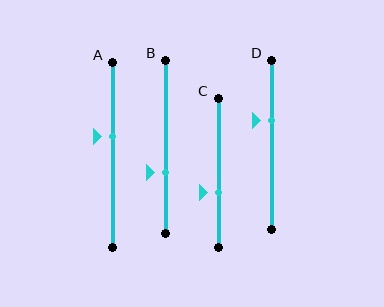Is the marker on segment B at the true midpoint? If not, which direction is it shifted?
No, the marker on segment B is shifted downward by about 15% of the segment length.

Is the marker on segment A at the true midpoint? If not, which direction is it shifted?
No, the marker on segment A is shifted upward by about 10% of the segment length.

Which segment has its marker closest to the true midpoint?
Segment A has its marker closest to the true midpoint.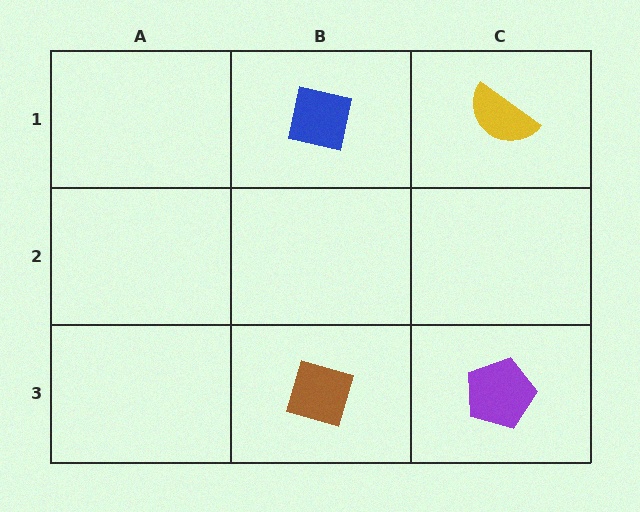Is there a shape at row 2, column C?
No, that cell is empty.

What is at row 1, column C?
A yellow semicircle.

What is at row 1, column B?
A blue square.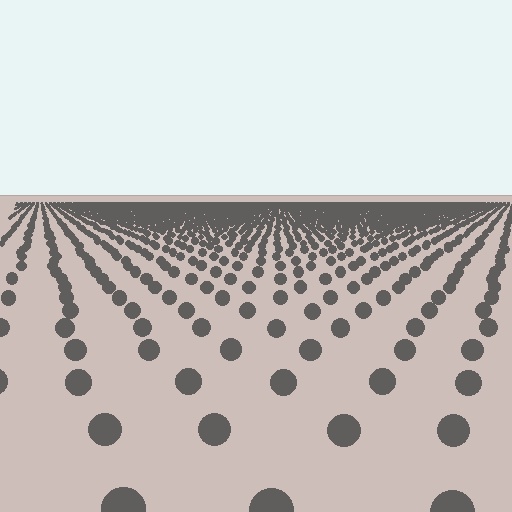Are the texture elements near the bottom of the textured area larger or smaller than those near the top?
Larger. Near the bottom, elements are closer to the viewer and appear at a bigger on-screen size.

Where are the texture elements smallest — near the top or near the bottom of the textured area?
Near the top.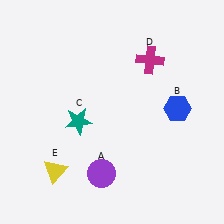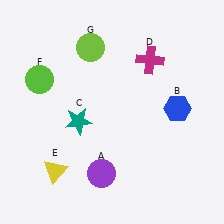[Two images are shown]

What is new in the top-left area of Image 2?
A lime circle (G) was added in the top-left area of Image 2.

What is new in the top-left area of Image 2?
A lime circle (F) was added in the top-left area of Image 2.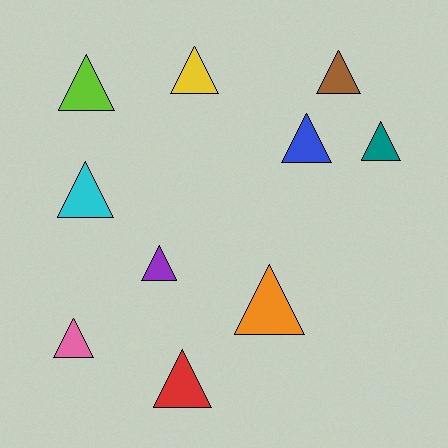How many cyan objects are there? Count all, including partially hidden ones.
There is 1 cyan object.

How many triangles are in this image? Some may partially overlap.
There are 10 triangles.